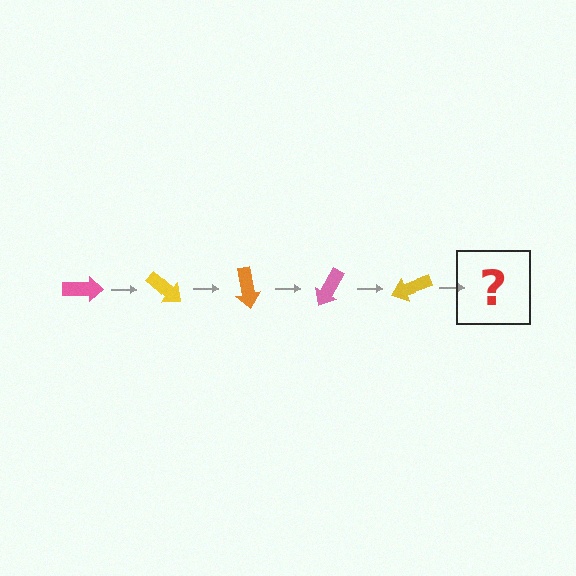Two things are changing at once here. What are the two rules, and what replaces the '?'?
The two rules are that it rotates 40 degrees each step and the color cycles through pink, yellow, and orange. The '?' should be an orange arrow, rotated 200 degrees from the start.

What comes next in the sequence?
The next element should be an orange arrow, rotated 200 degrees from the start.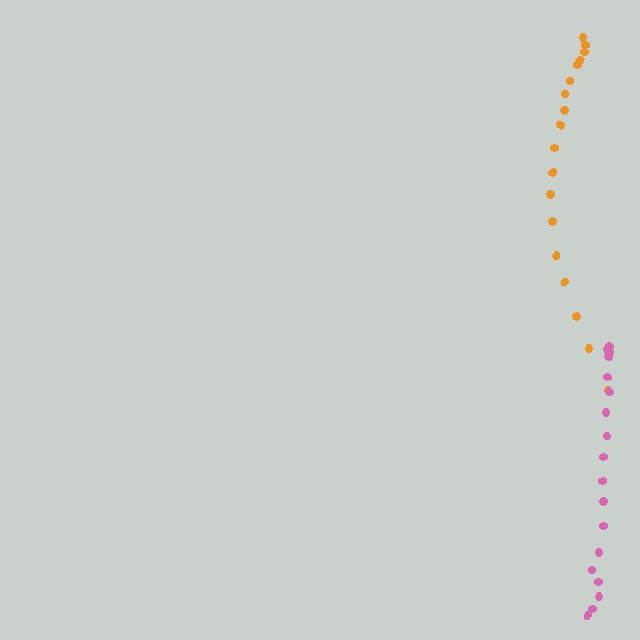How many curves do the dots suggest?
There are 2 distinct paths.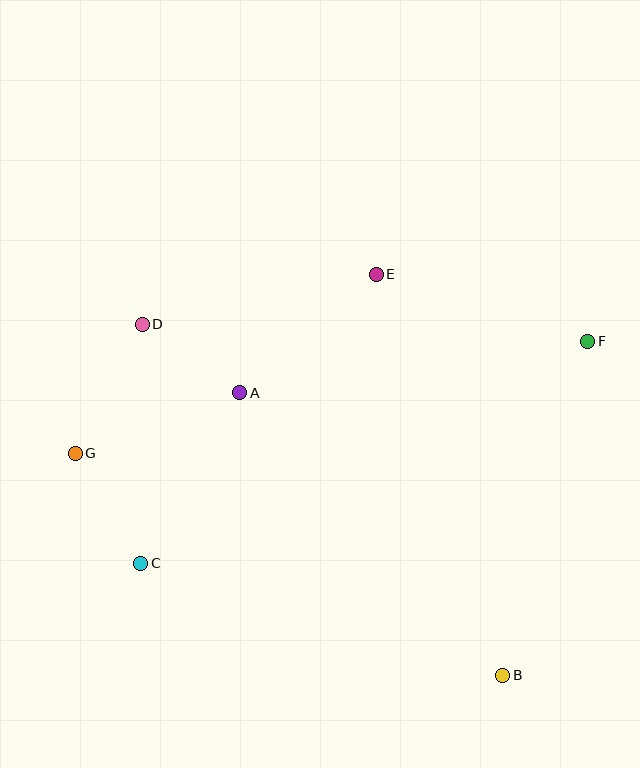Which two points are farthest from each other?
Points F and G are farthest from each other.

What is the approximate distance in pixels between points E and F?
The distance between E and F is approximately 222 pixels.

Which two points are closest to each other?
Points A and D are closest to each other.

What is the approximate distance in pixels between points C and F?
The distance between C and F is approximately 499 pixels.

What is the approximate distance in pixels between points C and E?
The distance between C and E is approximately 373 pixels.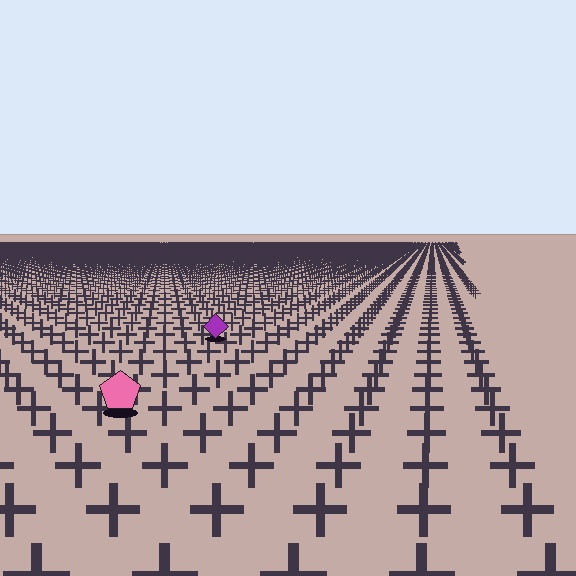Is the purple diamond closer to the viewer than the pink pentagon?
No. The pink pentagon is closer — you can tell from the texture gradient: the ground texture is coarser near it.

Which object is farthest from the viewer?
The purple diamond is farthest from the viewer. It appears smaller and the ground texture around it is denser.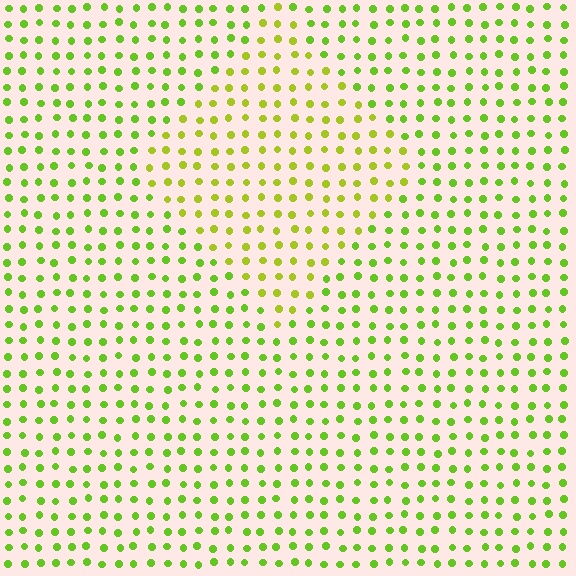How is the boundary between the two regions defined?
The boundary is defined purely by a slight shift in hue (about 24 degrees). Spacing, size, and orientation are identical on both sides.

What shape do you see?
I see a diamond.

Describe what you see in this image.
The image is filled with small lime elements in a uniform arrangement. A diamond-shaped region is visible where the elements are tinted to a slightly different hue, forming a subtle color boundary.